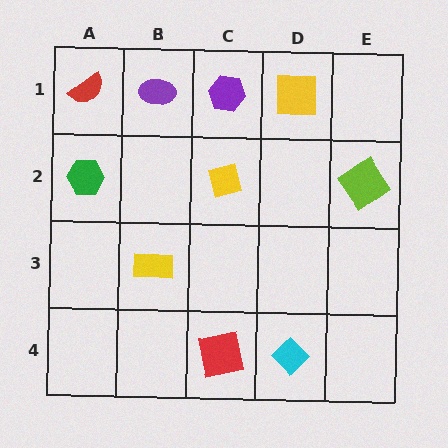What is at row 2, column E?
A lime diamond.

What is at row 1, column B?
A purple ellipse.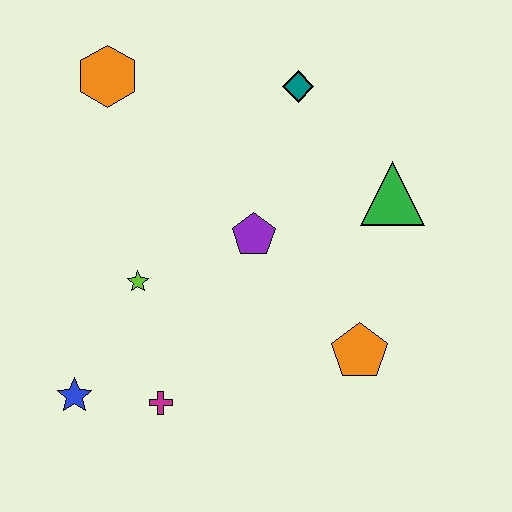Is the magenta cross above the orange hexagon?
No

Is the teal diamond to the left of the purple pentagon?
No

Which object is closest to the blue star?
The magenta cross is closest to the blue star.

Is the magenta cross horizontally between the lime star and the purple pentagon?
Yes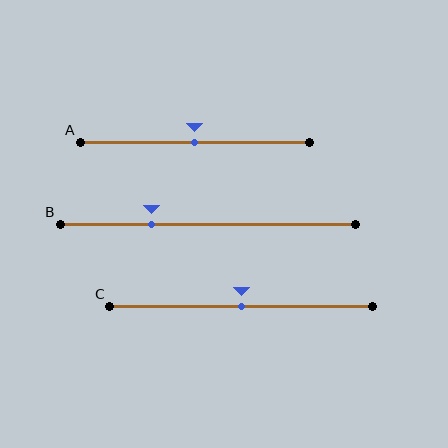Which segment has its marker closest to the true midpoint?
Segment A has its marker closest to the true midpoint.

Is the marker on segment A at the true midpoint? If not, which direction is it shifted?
Yes, the marker on segment A is at the true midpoint.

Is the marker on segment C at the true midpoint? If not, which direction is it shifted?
Yes, the marker on segment C is at the true midpoint.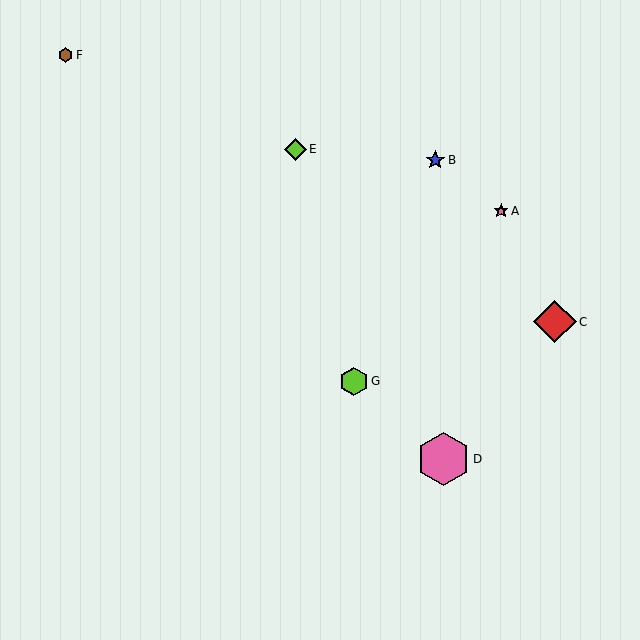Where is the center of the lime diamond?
The center of the lime diamond is at (295, 149).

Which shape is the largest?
The pink hexagon (labeled D) is the largest.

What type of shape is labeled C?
Shape C is a red diamond.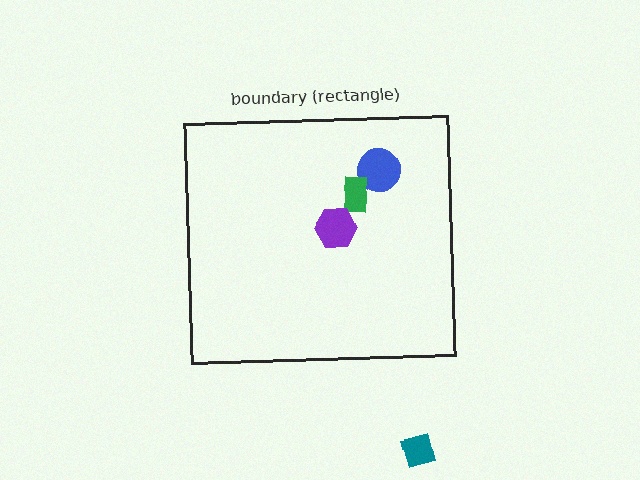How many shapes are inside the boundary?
3 inside, 1 outside.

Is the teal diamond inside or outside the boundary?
Outside.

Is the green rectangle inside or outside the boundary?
Inside.